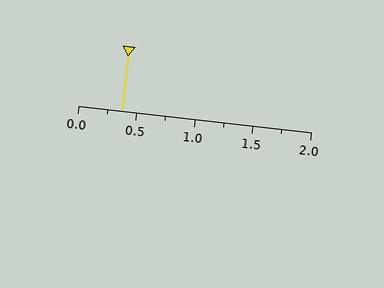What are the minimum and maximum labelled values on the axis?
The axis runs from 0.0 to 2.0.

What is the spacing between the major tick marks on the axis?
The major ticks are spaced 0.5 apart.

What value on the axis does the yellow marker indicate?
The marker indicates approximately 0.38.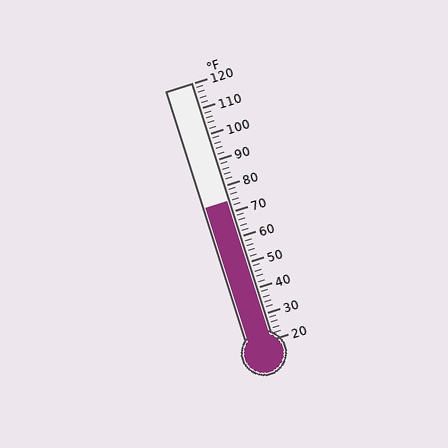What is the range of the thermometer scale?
The thermometer scale ranges from 20°F to 120°F.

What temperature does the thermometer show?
The thermometer shows approximately 74°F.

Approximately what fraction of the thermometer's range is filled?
The thermometer is filled to approximately 55% of its range.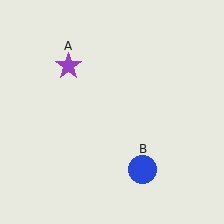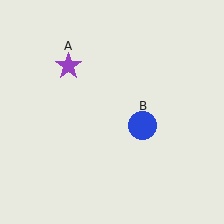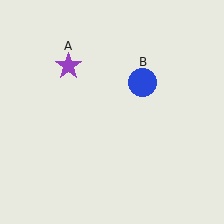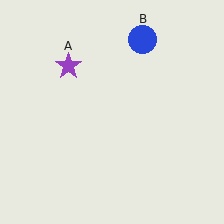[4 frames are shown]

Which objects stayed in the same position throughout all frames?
Purple star (object A) remained stationary.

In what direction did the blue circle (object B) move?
The blue circle (object B) moved up.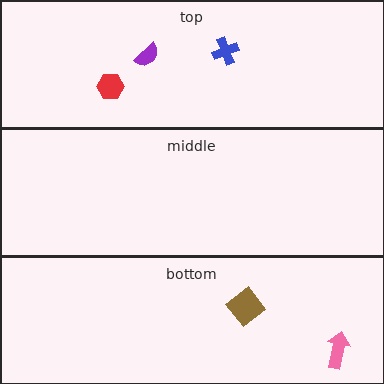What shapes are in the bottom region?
The brown diamond, the pink arrow.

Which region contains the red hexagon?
The top region.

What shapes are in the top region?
The blue cross, the red hexagon, the purple semicircle.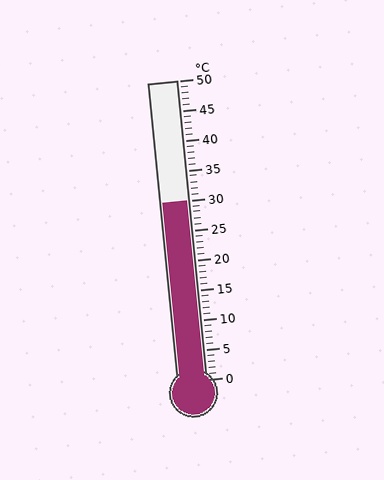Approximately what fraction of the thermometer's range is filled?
The thermometer is filled to approximately 60% of its range.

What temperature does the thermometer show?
The thermometer shows approximately 30°C.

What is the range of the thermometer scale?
The thermometer scale ranges from 0°C to 50°C.